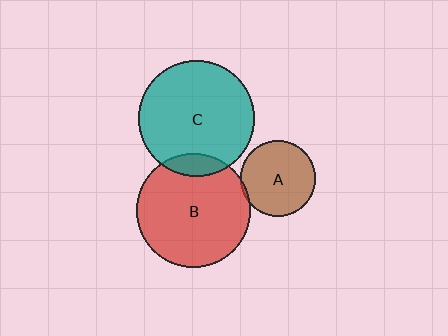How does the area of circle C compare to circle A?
Approximately 2.4 times.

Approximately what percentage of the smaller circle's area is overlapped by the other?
Approximately 10%.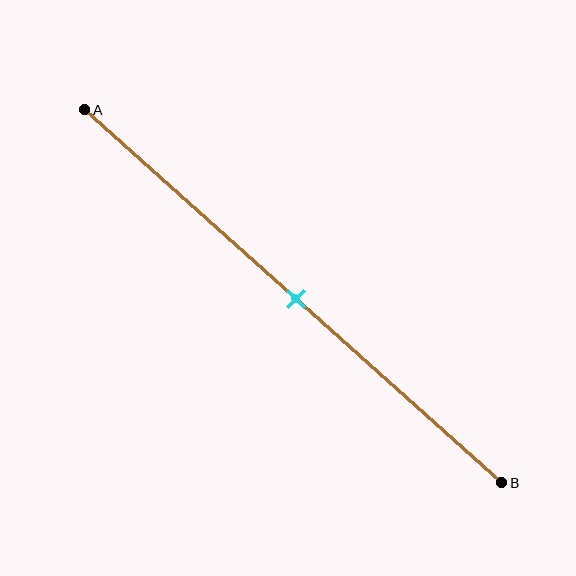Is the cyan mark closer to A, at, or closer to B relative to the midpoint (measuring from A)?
The cyan mark is approximately at the midpoint of segment AB.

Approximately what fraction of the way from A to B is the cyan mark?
The cyan mark is approximately 50% of the way from A to B.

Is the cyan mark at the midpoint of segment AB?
Yes, the mark is approximately at the midpoint.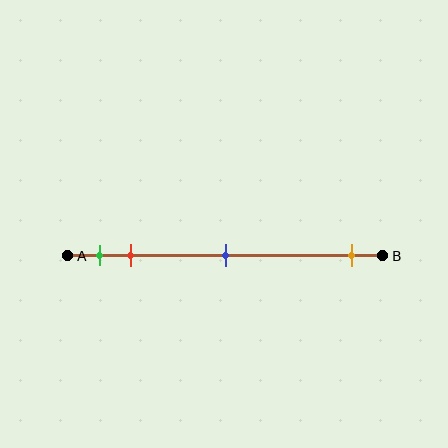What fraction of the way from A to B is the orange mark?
The orange mark is approximately 90% (0.9) of the way from A to B.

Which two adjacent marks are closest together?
The green and red marks are the closest adjacent pair.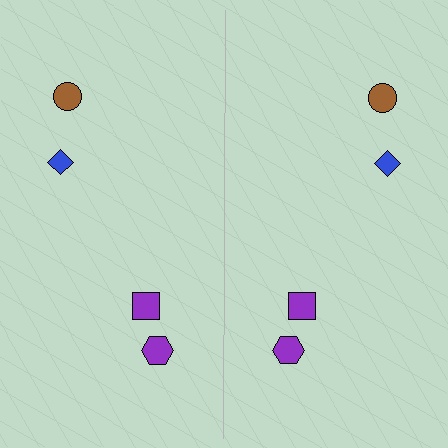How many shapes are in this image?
There are 8 shapes in this image.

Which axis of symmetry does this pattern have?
The pattern has a vertical axis of symmetry running through the center of the image.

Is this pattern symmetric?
Yes, this pattern has bilateral (reflection) symmetry.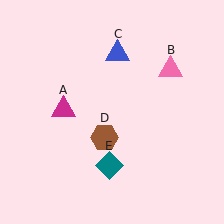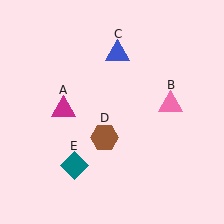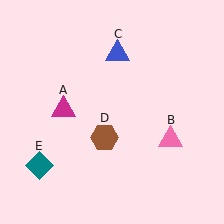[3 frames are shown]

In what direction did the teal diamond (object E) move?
The teal diamond (object E) moved left.